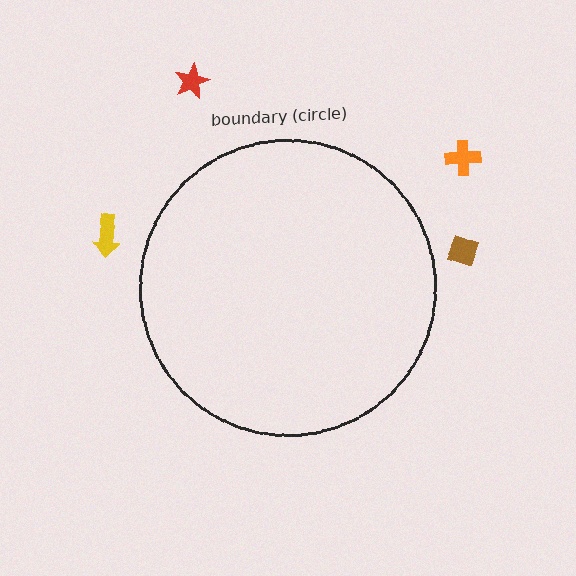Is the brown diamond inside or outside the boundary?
Outside.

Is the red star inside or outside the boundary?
Outside.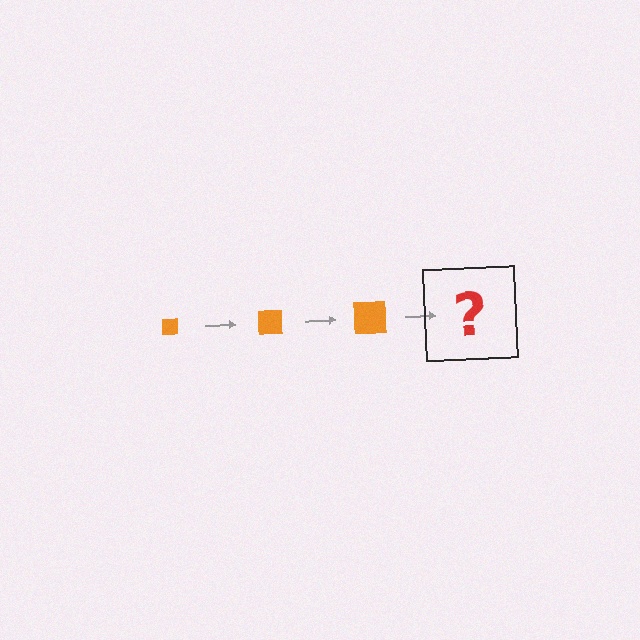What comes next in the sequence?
The next element should be an orange square, larger than the previous one.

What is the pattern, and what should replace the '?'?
The pattern is that the square gets progressively larger each step. The '?' should be an orange square, larger than the previous one.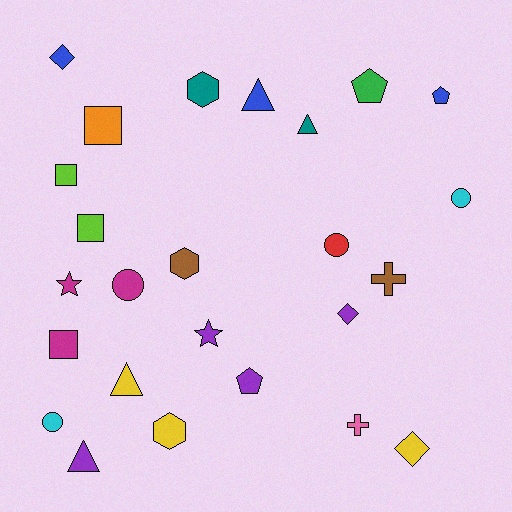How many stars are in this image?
There are 2 stars.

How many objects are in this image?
There are 25 objects.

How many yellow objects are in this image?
There are 3 yellow objects.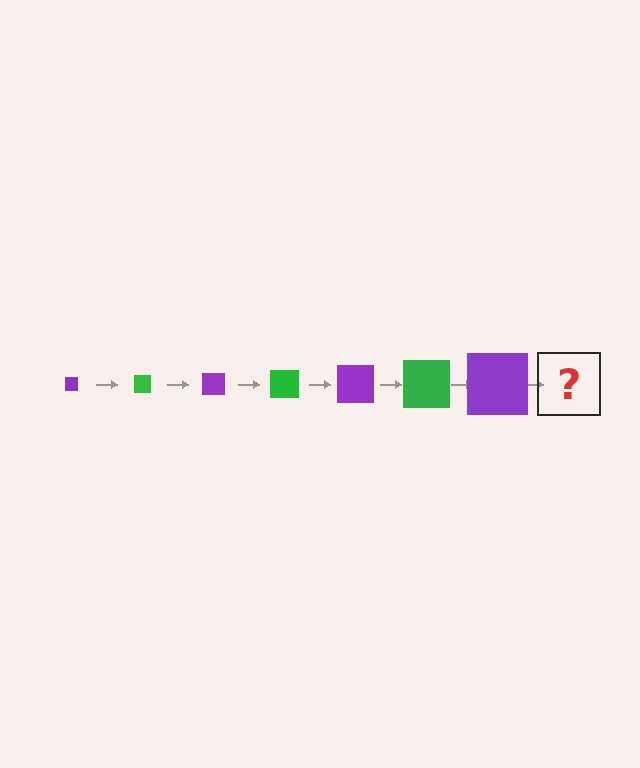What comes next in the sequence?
The next element should be a green square, larger than the previous one.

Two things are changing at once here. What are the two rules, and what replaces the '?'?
The two rules are that the square grows larger each step and the color cycles through purple and green. The '?' should be a green square, larger than the previous one.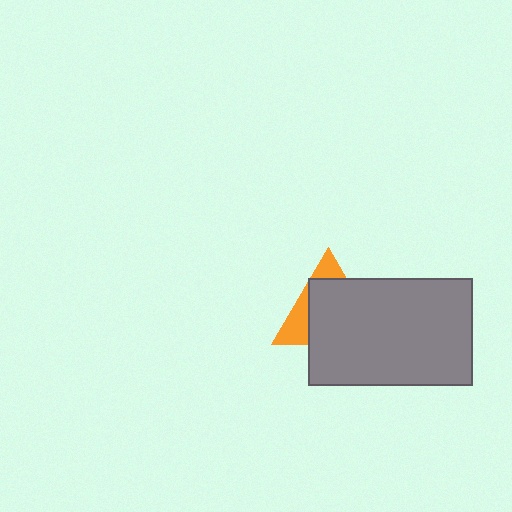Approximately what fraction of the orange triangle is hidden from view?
Roughly 70% of the orange triangle is hidden behind the gray rectangle.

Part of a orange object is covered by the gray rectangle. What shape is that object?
It is a triangle.